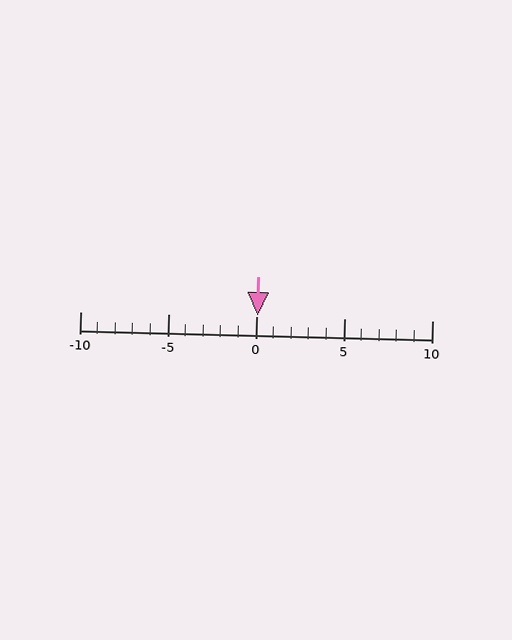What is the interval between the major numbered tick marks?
The major tick marks are spaced 5 units apart.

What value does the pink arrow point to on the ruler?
The pink arrow points to approximately 0.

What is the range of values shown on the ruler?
The ruler shows values from -10 to 10.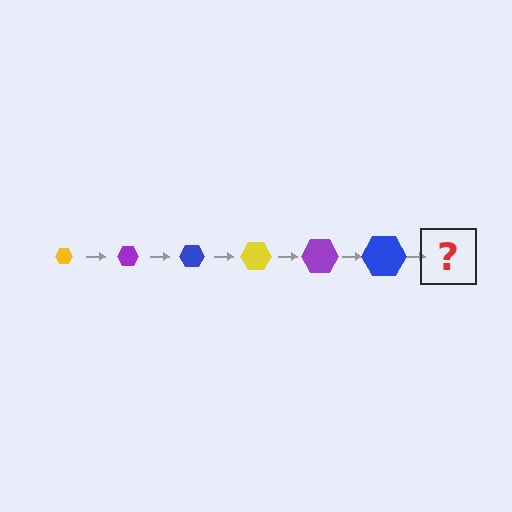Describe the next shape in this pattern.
It should be a yellow hexagon, larger than the previous one.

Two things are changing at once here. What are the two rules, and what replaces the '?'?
The two rules are that the hexagon grows larger each step and the color cycles through yellow, purple, and blue. The '?' should be a yellow hexagon, larger than the previous one.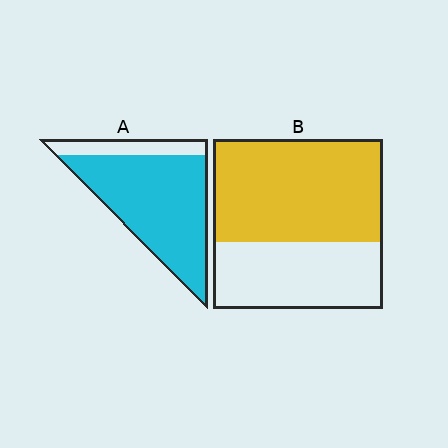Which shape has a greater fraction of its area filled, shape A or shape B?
Shape A.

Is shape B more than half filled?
Yes.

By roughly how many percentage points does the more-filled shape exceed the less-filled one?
By roughly 20 percentage points (A over B).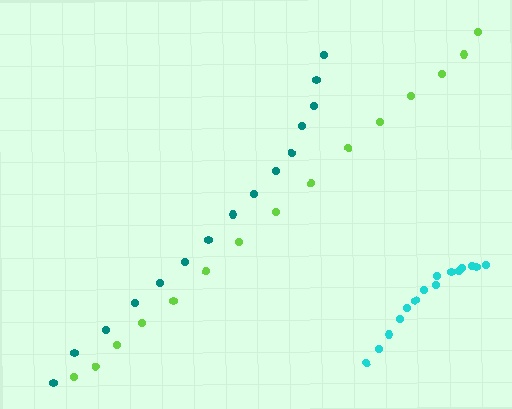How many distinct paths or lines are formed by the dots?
There are 3 distinct paths.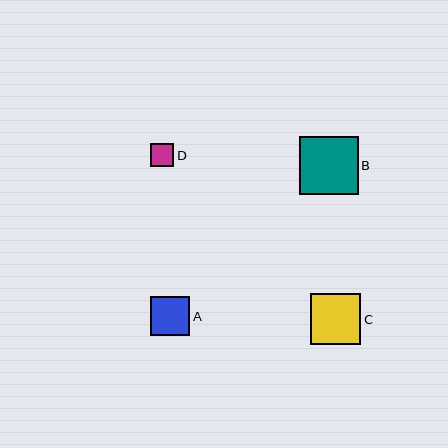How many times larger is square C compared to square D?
Square C is approximately 2.2 times the size of square D.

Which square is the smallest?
Square D is the smallest with a size of approximately 24 pixels.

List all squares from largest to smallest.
From largest to smallest: B, C, A, D.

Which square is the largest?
Square B is the largest with a size of approximately 58 pixels.